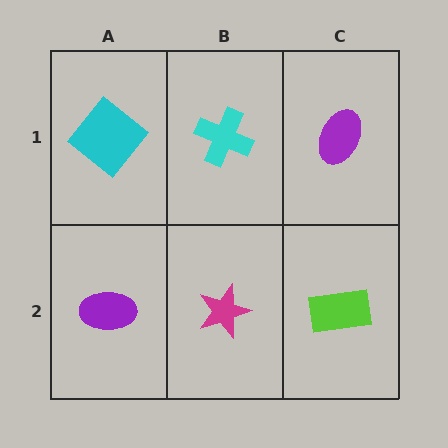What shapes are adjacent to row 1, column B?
A magenta star (row 2, column B), a cyan diamond (row 1, column A), a purple ellipse (row 1, column C).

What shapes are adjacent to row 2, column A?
A cyan diamond (row 1, column A), a magenta star (row 2, column B).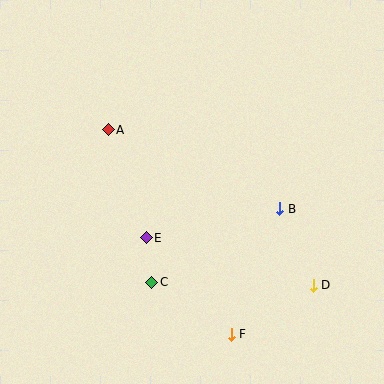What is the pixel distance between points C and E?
The distance between C and E is 45 pixels.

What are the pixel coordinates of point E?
Point E is at (146, 238).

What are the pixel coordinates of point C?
Point C is at (152, 282).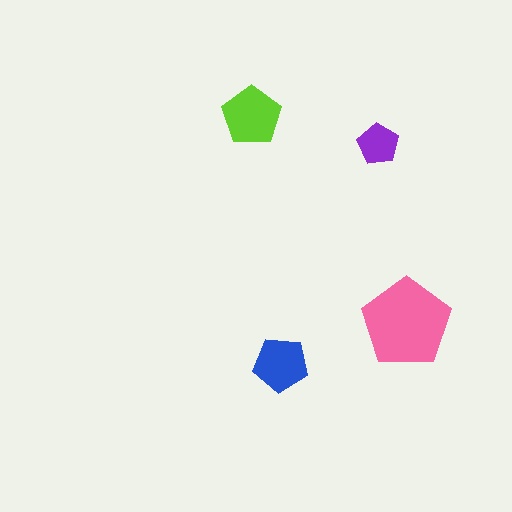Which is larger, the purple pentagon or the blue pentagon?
The blue one.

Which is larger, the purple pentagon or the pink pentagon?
The pink one.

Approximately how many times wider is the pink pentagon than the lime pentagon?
About 1.5 times wider.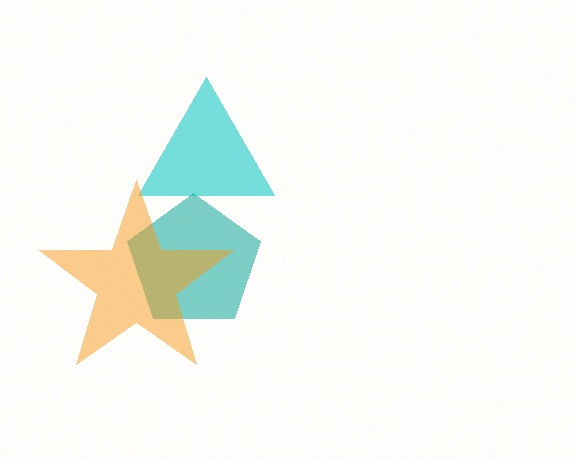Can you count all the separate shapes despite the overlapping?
Yes, there are 3 separate shapes.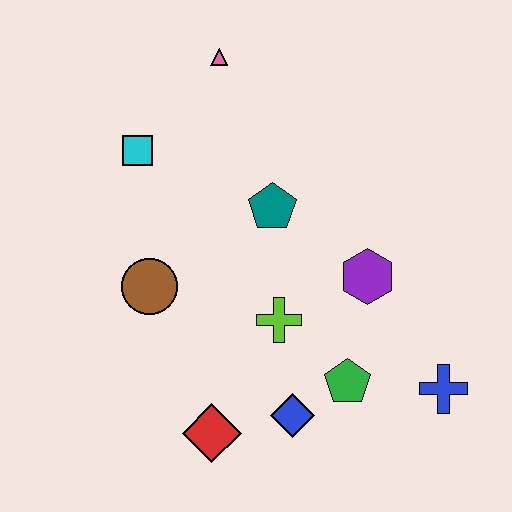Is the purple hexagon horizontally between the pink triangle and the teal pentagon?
No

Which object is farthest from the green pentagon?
The pink triangle is farthest from the green pentagon.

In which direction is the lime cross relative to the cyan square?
The lime cross is below the cyan square.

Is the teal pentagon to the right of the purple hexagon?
No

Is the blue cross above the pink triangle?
No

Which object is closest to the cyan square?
The pink triangle is closest to the cyan square.